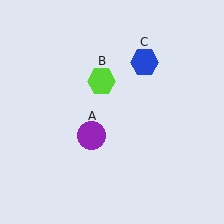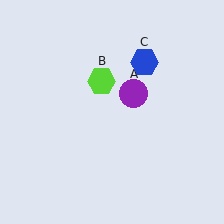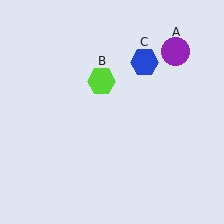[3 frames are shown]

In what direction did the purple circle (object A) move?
The purple circle (object A) moved up and to the right.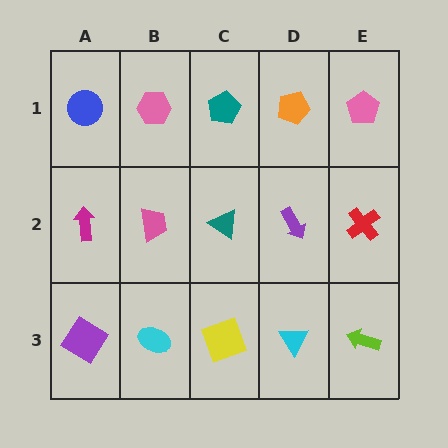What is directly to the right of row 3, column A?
A cyan ellipse.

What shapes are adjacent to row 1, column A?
A magenta arrow (row 2, column A), a pink hexagon (row 1, column B).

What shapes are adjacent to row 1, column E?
A red cross (row 2, column E), an orange pentagon (row 1, column D).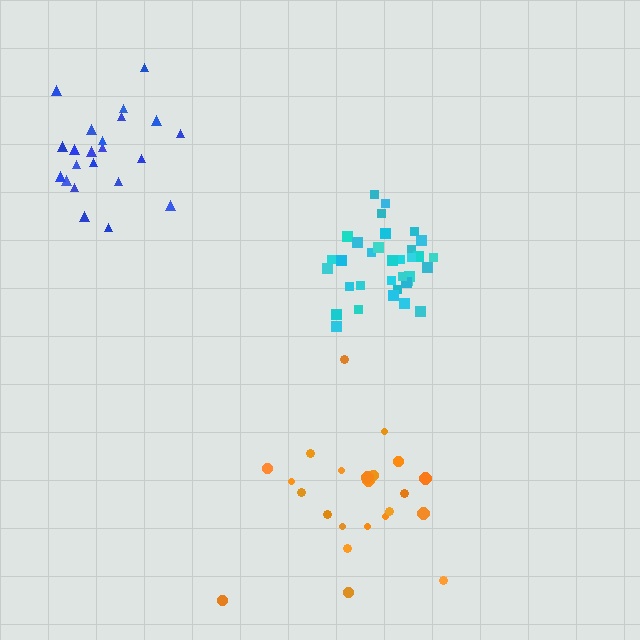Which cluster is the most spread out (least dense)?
Orange.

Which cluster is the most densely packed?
Cyan.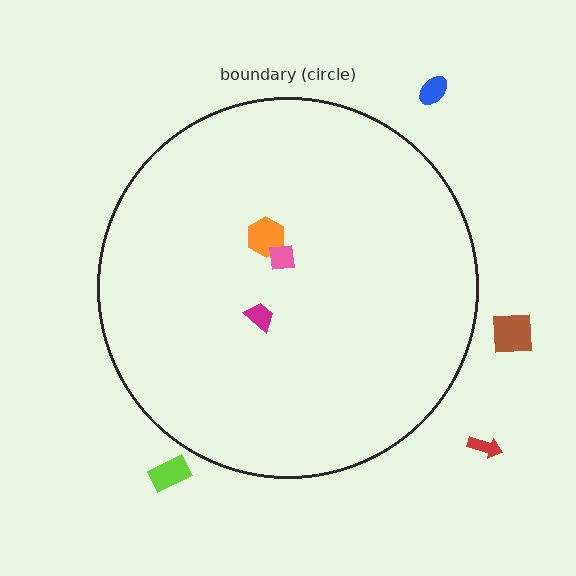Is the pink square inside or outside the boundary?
Inside.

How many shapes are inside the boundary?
3 inside, 4 outside.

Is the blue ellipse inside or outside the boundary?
Outside.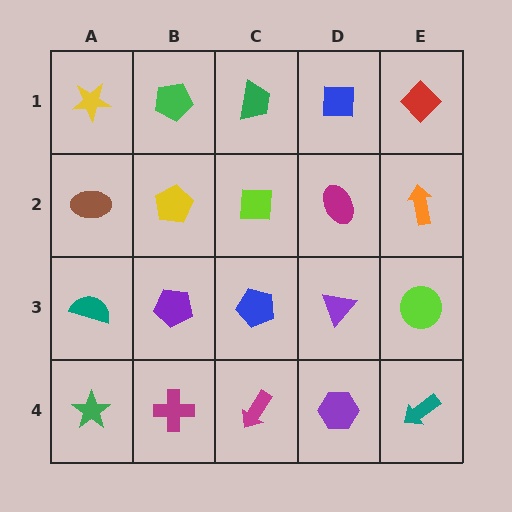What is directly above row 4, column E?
A lime circle.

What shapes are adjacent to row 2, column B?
A green pentagon (row 1, column B), a purple pentagon (row 3, column B), a brown ellipse (row 2, column A), a lime square (row 2, column C).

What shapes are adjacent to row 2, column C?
A green trapezoid (row 1, column C), a blue pentagon (row 3, column C), a yellow pentagon (row 2, column B), a magenta ellipse (row 2, column D).